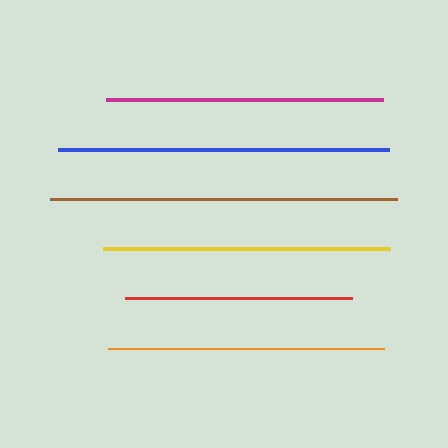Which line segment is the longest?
The brown line is the longest at approximately 348 pixels.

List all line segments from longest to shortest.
From longest to shortest: brown, blue, yellow, magenta, orange, red.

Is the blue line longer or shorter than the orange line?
The blue line is longer than the orange line.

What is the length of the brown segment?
The brown segment is approximately 348 pixels long.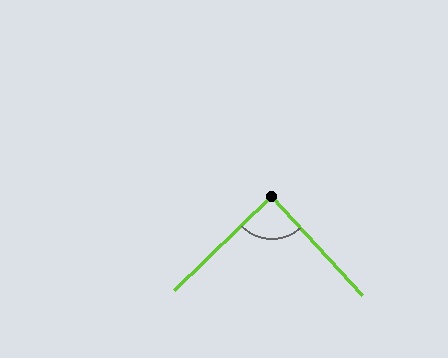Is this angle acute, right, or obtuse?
It is approximately a right angle.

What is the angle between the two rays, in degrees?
Approximately 89 degrees.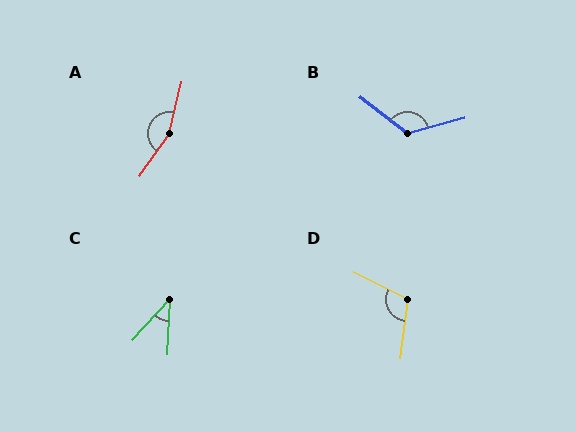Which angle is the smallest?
C, at approximately 39 degrees.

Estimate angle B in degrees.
Approximately 128 degrees.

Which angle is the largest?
A, at approximately 159 degrees.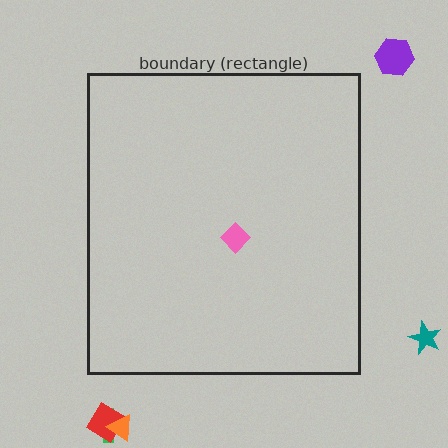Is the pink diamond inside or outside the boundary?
Inside.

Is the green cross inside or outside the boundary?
Outside.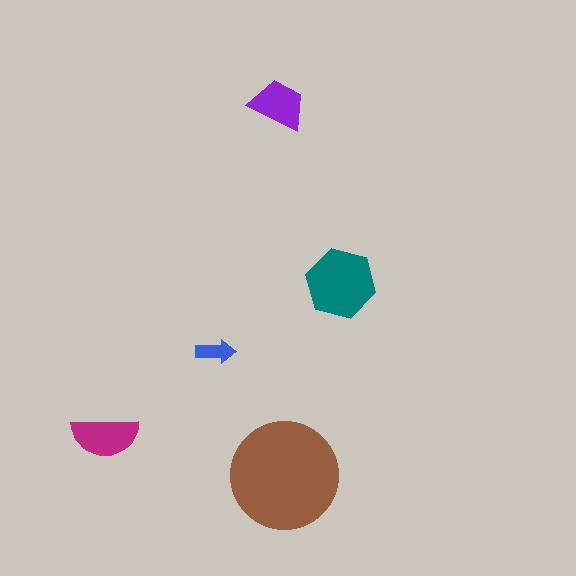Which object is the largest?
The brown circle.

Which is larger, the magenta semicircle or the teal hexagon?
The teal hexagon.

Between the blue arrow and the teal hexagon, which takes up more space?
The teal hexagon.